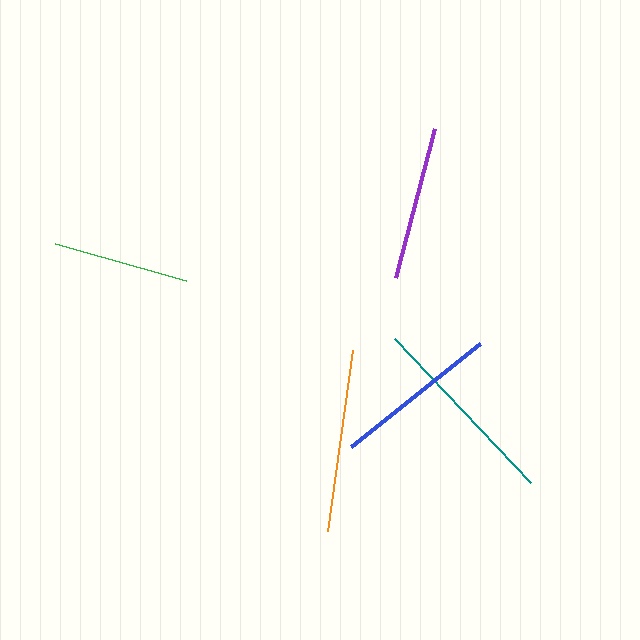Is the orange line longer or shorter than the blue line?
The orange line is longer than the blue line.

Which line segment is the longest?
The teal line is the longest at approximately 198 pixels.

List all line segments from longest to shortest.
From longest to shortest: teal, orange, blue, purple, green.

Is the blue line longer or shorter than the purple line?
The blue line is longer than the purple line.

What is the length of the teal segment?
The teal segment is approximately 198 pixels long.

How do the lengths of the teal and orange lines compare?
The teal and orange lines are approximately the same length.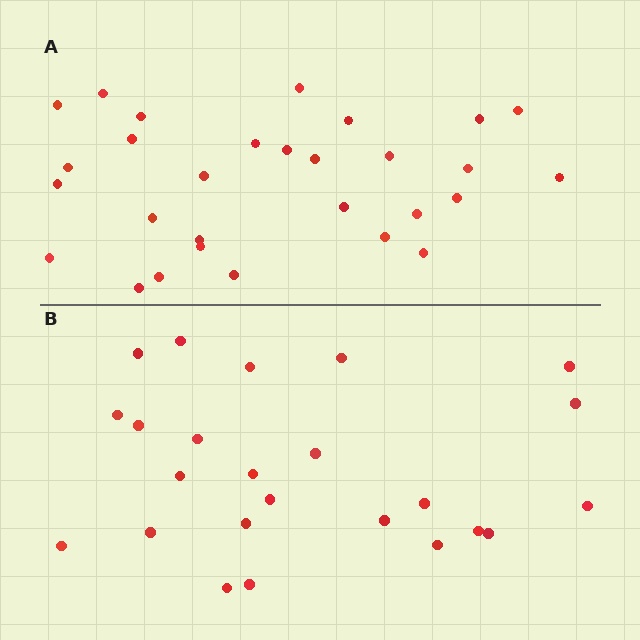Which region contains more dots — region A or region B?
Region A (the top region) has more dots.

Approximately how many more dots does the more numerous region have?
Region A has about 5 more dots than region B.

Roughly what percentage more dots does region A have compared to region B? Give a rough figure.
About 20% more.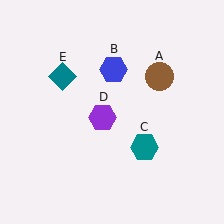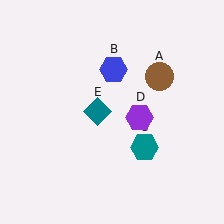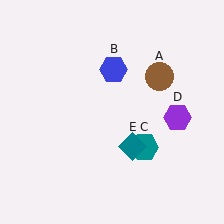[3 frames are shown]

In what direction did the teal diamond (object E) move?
The teal diamond (object E) moved down and to the right.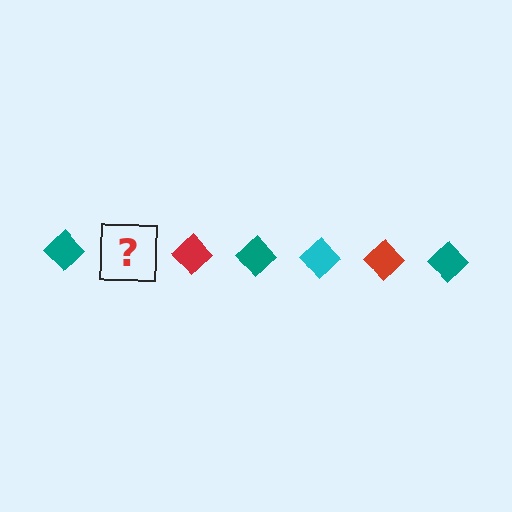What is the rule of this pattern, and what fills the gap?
The rule is that the pattern cycles through teal, cyan, red diamonds. The gap should be filled with a cyan diamond.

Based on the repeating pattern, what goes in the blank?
The blank should be a cyan diamond.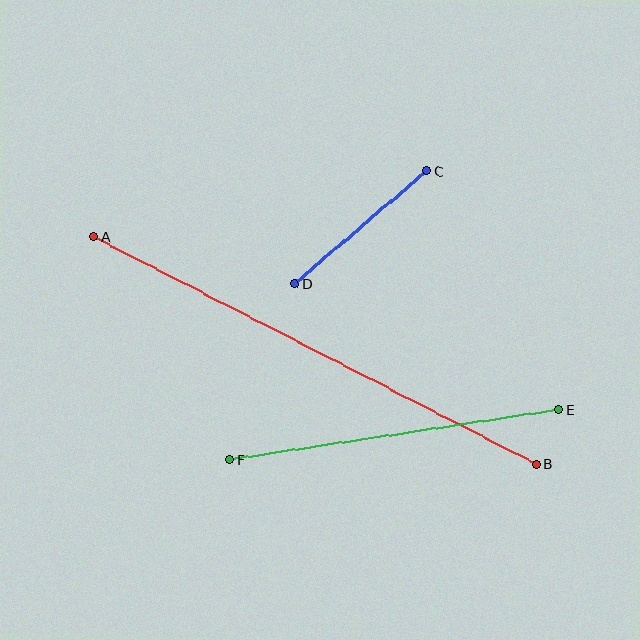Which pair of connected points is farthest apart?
Points A and B are farthest apart.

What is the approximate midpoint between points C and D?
The midpoint is at approximately (361, 227) pixels.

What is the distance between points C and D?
The distance is approximately 174 pixels.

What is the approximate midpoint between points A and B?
The midpoint is at approximately (315, 350) pixels.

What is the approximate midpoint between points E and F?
The midpoint is at approximately (394, 435) pixels.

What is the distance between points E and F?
The distance is approximately 333 pixels.